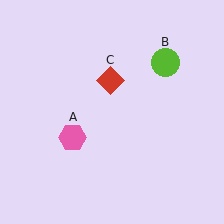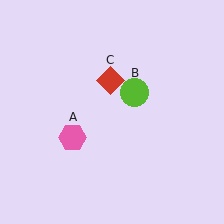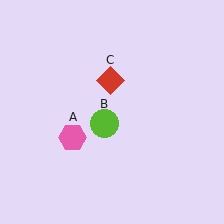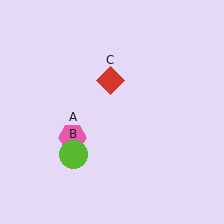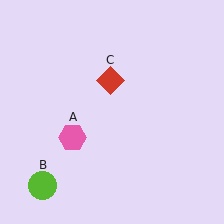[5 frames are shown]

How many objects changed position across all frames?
1 object changed position: lime circle (object B).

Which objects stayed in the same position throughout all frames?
Pink hexagon (object A) and red diamond (object C) remained stationary.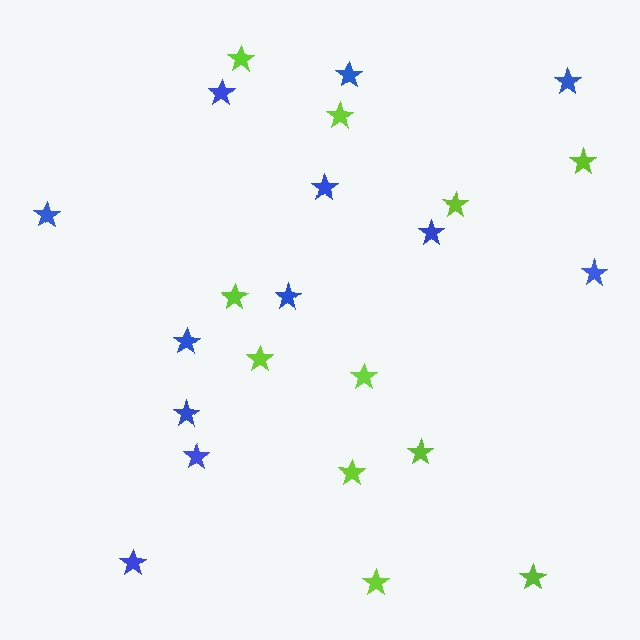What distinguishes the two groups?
There are 2 groups: one group of blue stars (12) and one group of lime stars (11).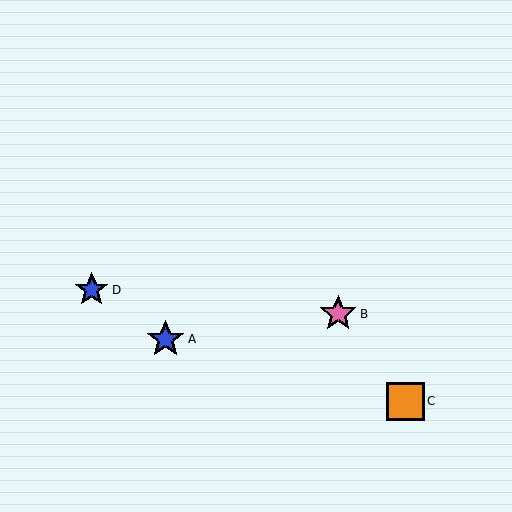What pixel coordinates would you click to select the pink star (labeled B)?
Click at (338, 314) to select the pink star B.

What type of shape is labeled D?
Shape D is a blue star.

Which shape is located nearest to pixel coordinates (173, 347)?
The blue star (labeled A) at (166, 339) is nearest to that location.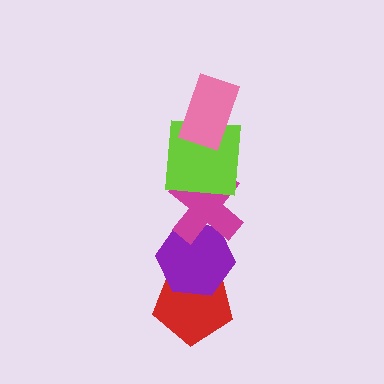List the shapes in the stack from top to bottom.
From top to bottom: the pink rectangle, the lime square, the magenta cross, the purple hexagon, the red pentagon.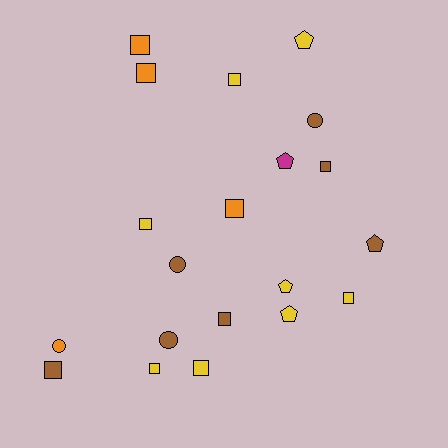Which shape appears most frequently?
Square, with 11 objects.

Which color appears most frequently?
Yellow, with 8 objects.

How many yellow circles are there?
There are no yellow circles.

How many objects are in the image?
There are 20 objects.